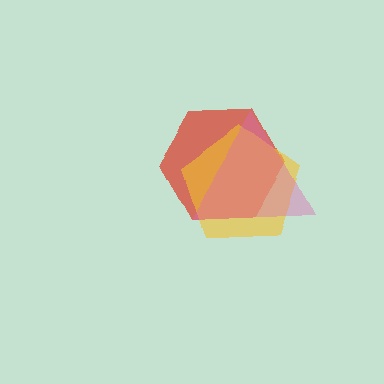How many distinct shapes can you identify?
There are 3 distinct shapes: a red hexagon, a yellow pentagon, a pink triangle.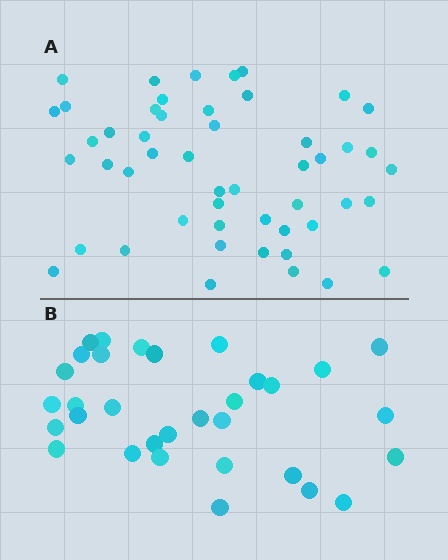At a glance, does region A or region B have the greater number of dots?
Region A (the top region) has more dots.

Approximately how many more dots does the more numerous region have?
Region A has approximately 20 more dots than region B.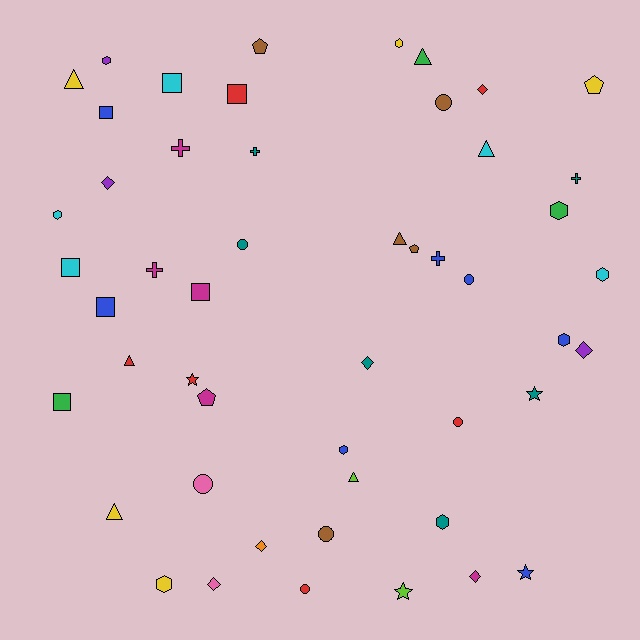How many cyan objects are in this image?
There are 5 cyan objects.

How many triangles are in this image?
There are 7 triangles.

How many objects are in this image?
There are 50 objects.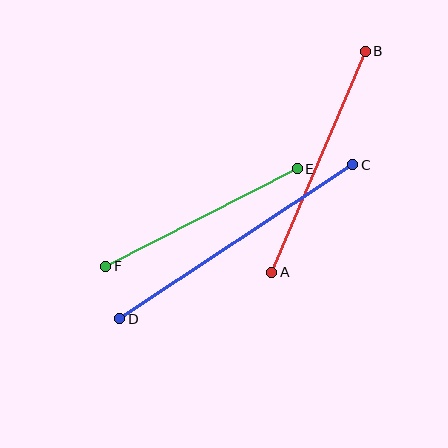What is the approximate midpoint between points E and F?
The midpoint is at approximately (202, 217) pixels.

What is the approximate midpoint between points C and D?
The midpoint is at approximately (236, 242) pixels.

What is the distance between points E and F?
The distance is approximately 215 pixels.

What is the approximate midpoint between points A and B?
The midpoint is at approximately (318, 162) pixels.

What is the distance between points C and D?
The distance is approximately 280 pixels.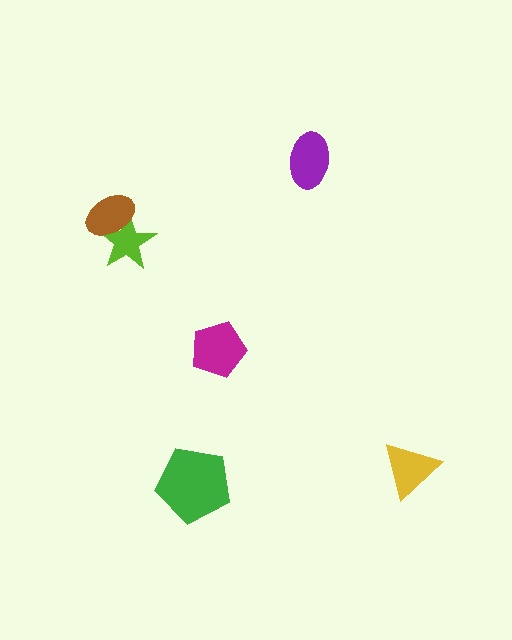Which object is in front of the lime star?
The brown ellipse is in front of the lime star.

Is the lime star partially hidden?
Yes, it is partially covered by another shape.